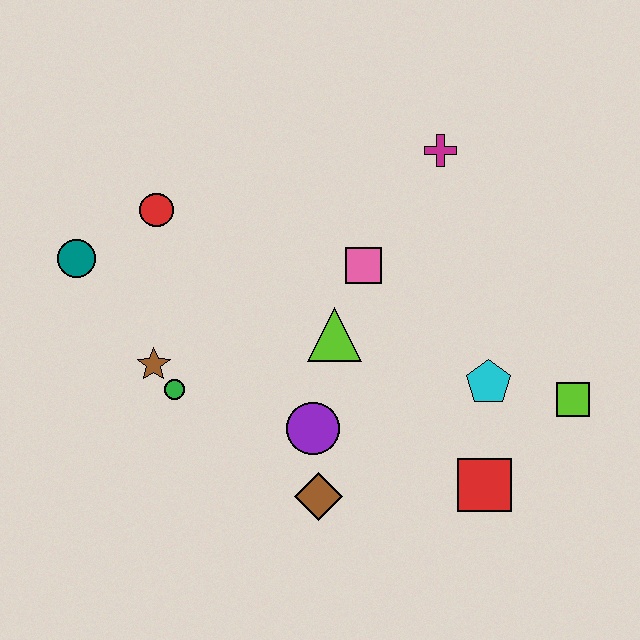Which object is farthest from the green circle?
The lime square is farthest from the green circle.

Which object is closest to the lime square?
The cyan pentagon is closest to the lime square.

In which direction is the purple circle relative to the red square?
The purple circle is to the left of the red square.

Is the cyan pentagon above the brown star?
No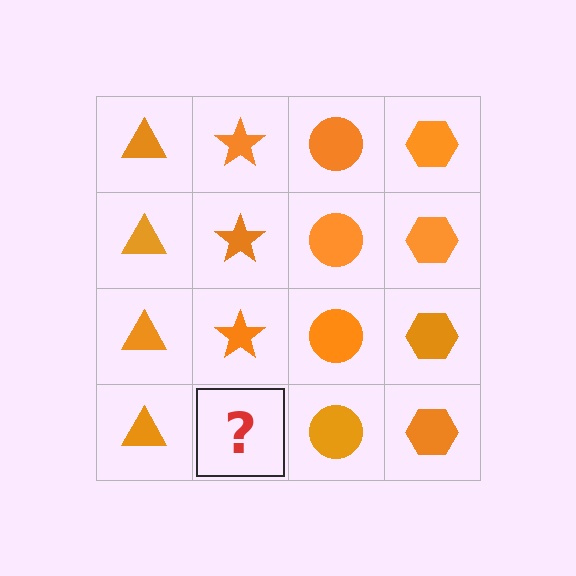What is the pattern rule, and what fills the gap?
The rule is that each column has a consistent shape. The gap should be filled with an orange star.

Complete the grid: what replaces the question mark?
The question mark should be replaced with an orange star.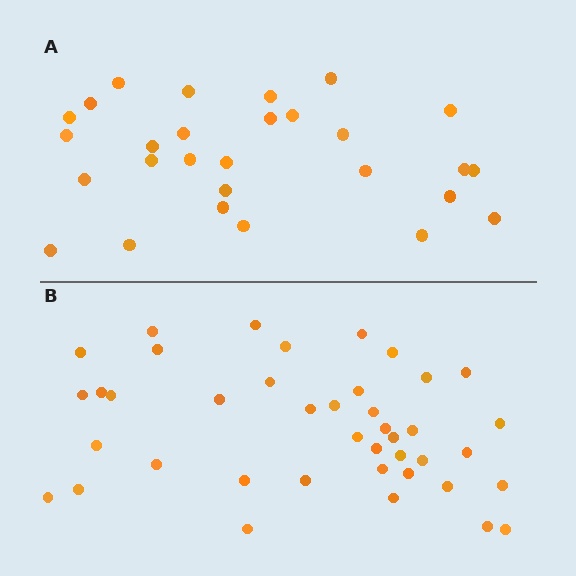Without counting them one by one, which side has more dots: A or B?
Region B (the bottom region) has more dots.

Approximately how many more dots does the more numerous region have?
Region B has approximately 15 more dots than region A.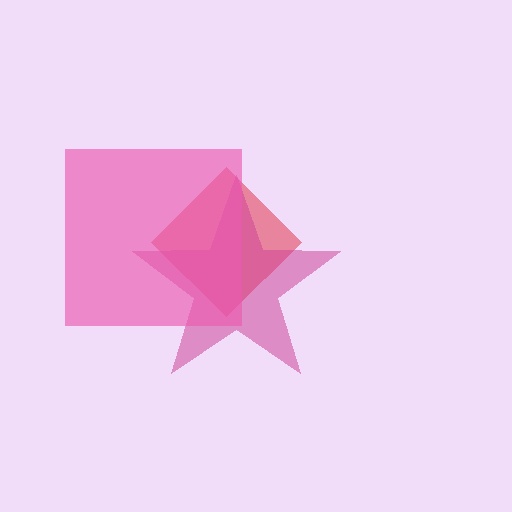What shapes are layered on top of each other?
The layered shapes are: a red diamond, a magenta star, a pink square.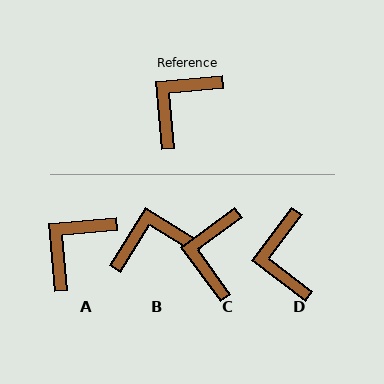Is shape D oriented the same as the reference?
No, it is off by about 47 degrees.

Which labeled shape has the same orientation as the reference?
A.